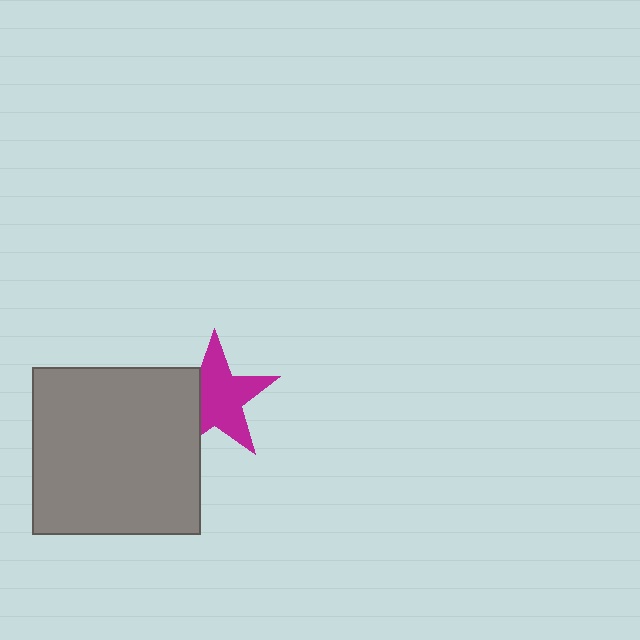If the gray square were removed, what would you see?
You would see the complete magenta star.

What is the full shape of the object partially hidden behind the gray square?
The partially hidden object is a magenta star.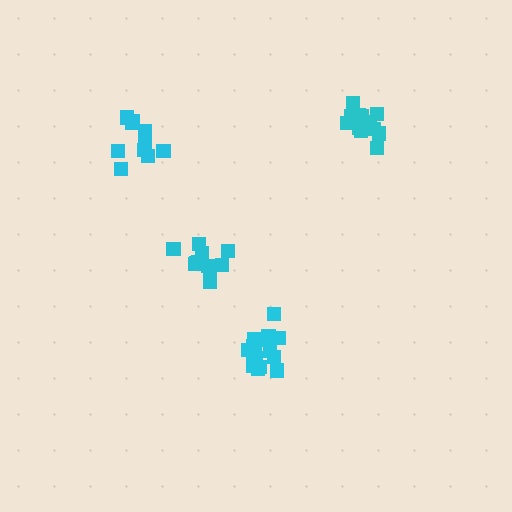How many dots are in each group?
Group 1: 12 dots, Group 2: 16 dots, Group 3: 14 dots, Group 4: 10 dots (52 total).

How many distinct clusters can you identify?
There are 4 distinct clusters.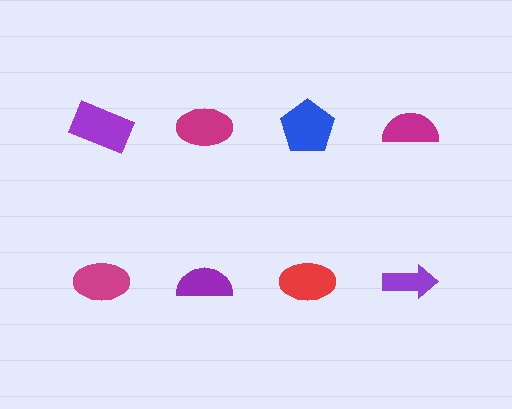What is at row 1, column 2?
A magenta ellipse.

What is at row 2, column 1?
A magenta ellipse.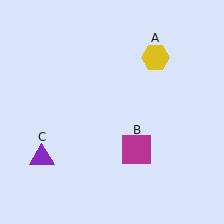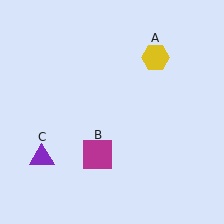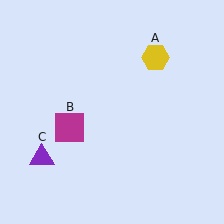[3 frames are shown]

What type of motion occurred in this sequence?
The magenta square (object B) rotated clockwise around the center of the scene.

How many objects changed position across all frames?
1 object changed position: magenta square (object B).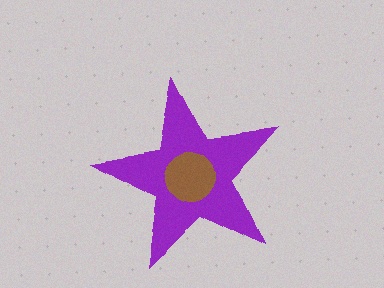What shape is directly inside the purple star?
The brown circle.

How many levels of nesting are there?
2.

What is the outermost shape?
The purple star.